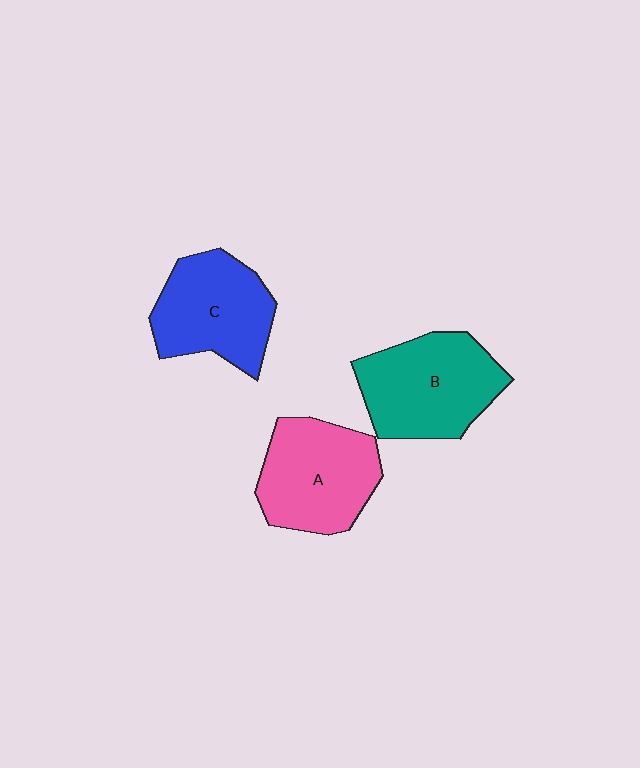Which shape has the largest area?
Shape B (teal).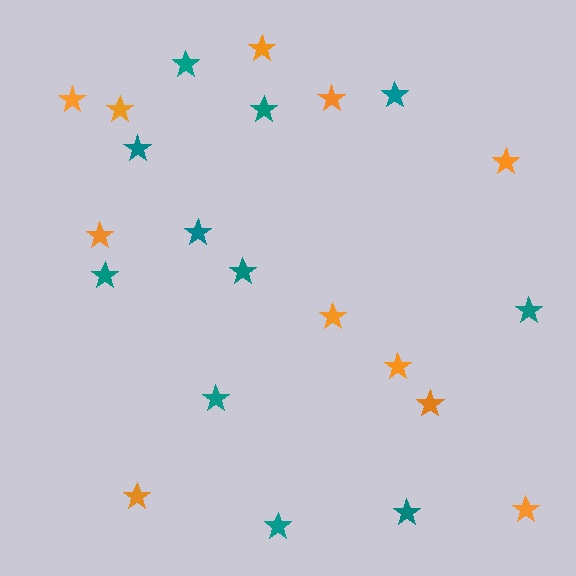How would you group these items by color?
There are 2 groups: one group of teal stars (11) and one group of orange stars (11).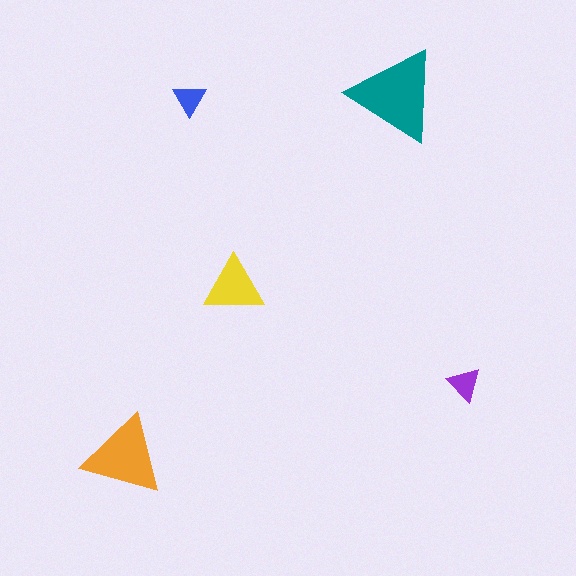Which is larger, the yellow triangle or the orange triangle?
The orange one.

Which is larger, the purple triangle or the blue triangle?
The purple one.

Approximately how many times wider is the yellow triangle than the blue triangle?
About 2 times wider.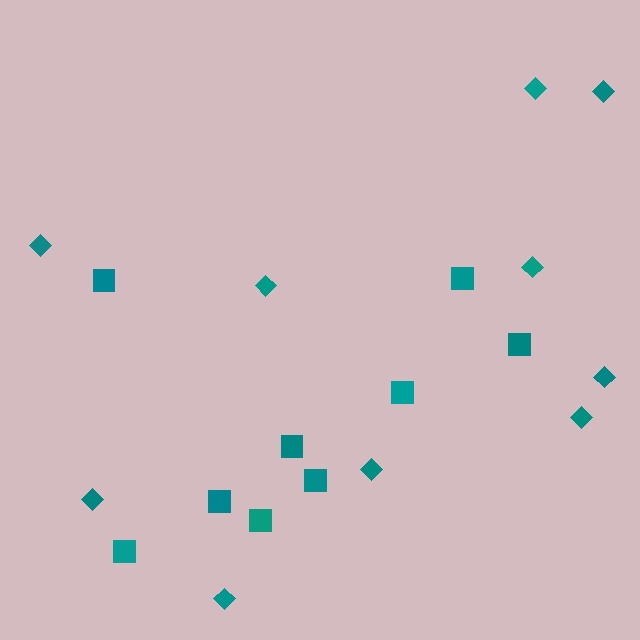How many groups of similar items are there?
There are 2 groups: one group of diamonds (10) and one group of squares (9).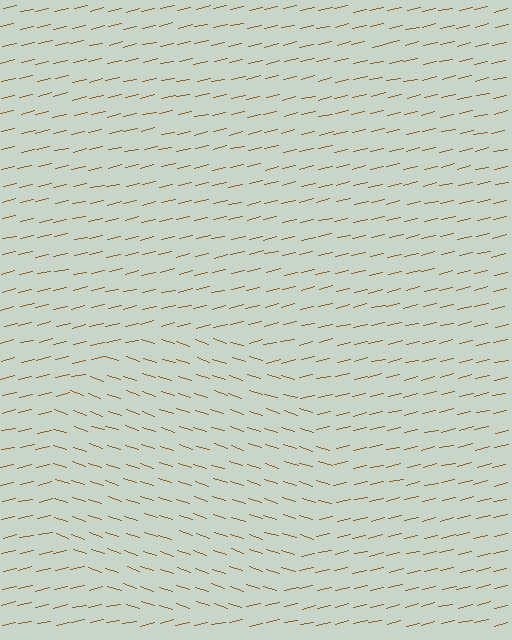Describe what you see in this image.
The image is filled with small brown line segments. A circle region in the image has lines oriented differently from the surrounding lines, creating a visible texture boundary.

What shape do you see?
I see a circle.